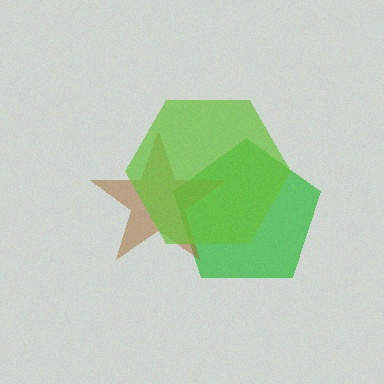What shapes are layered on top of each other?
The layered shapes are: a green pentagon, a brown star, a lime hexagon.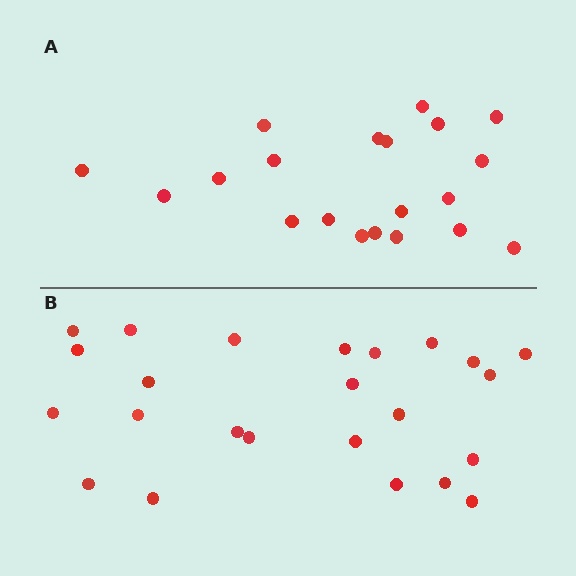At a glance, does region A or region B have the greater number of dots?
Region B (the bottom region) has more dots.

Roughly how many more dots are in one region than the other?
Region B has about 4 more dots than region A.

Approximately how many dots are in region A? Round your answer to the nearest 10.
About 20 dots.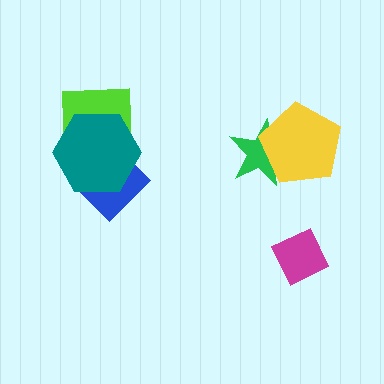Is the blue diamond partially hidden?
Yes, it is partially covered by another shape.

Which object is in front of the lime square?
The teal hexagon is in front of the lime square.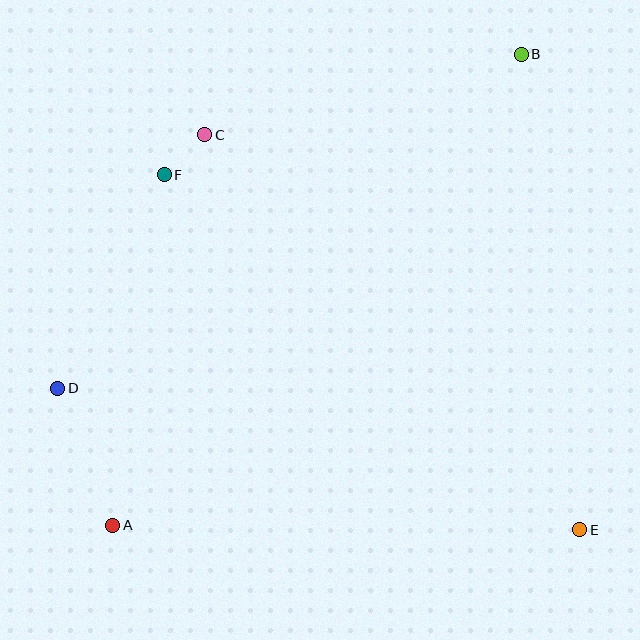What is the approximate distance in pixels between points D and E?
The distance between D and E is approximately 541 pixels.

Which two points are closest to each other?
Points C and F are closest to each other.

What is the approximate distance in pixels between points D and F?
The distance between D and F is approximately 238 pixels.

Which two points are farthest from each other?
Points A and B are farthest from each other.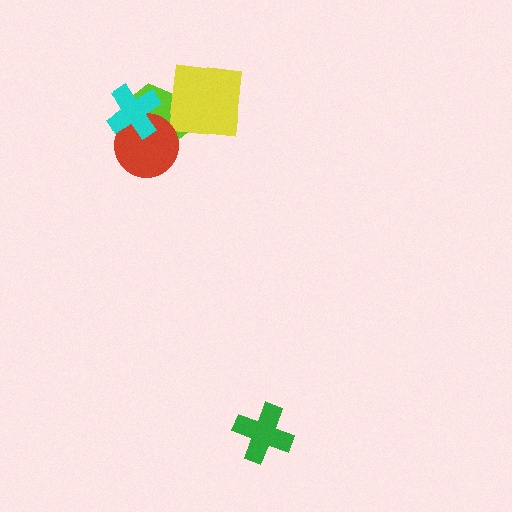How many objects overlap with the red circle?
2 objects overlap with the red circle.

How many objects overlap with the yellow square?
1 object overlaps with the yellow square.